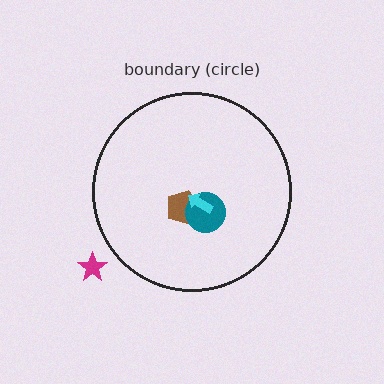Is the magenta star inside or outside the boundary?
Outside.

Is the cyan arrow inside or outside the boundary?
Inside.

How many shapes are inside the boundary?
3 inside, 1 outside.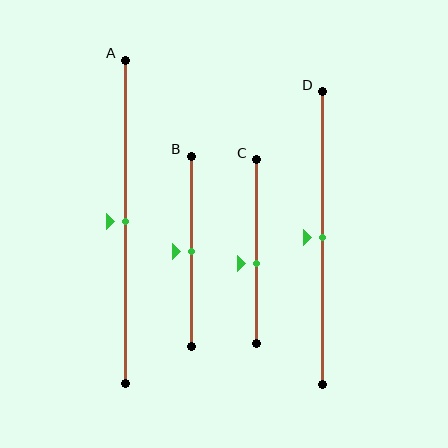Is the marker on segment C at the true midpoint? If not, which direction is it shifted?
No, the marker on segment C is shifted downward by about 7% of the segment length.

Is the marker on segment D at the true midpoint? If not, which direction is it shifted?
Yes, the marker on segment D is at the true midpoint.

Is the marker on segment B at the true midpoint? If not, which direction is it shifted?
Yes, the marker on segment B is at the true midpoint.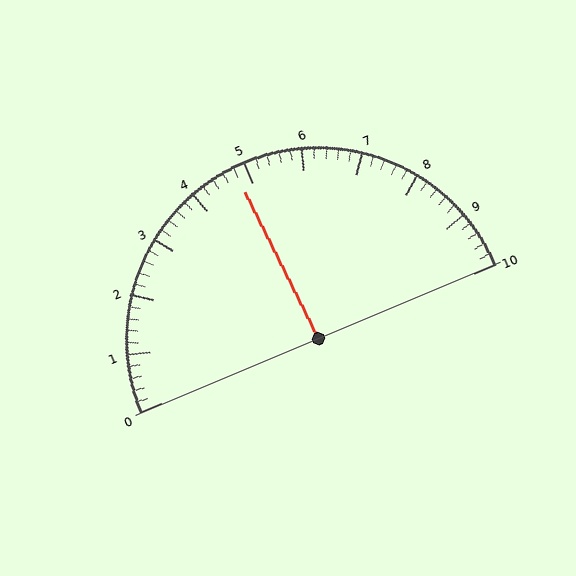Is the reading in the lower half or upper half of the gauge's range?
The reading is in the lower half of the range (0 to 10).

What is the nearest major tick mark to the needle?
The nearest major tick mark is 5.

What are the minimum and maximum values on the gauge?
The gauge ranges from 0 to 10.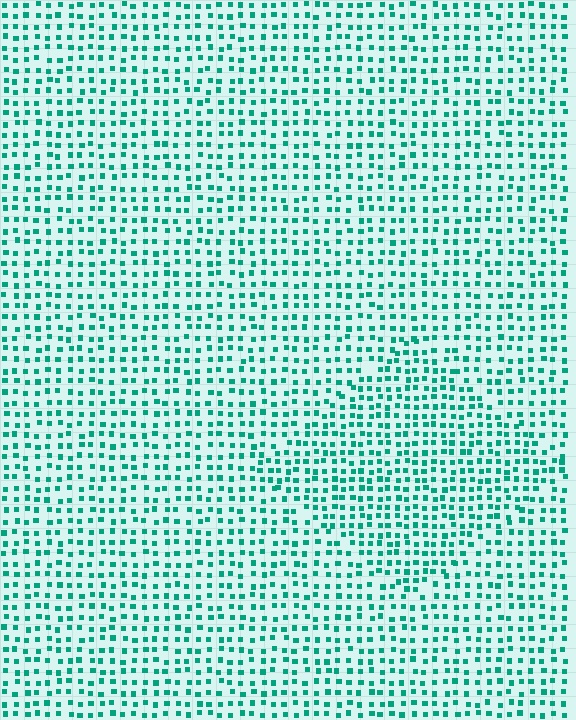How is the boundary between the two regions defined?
The boundary is defined by a change in element density (approximately 1.4x ratio). All elements are the same color, size, and shape.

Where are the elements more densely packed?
The elements are more densely packed inside the diamond boundary.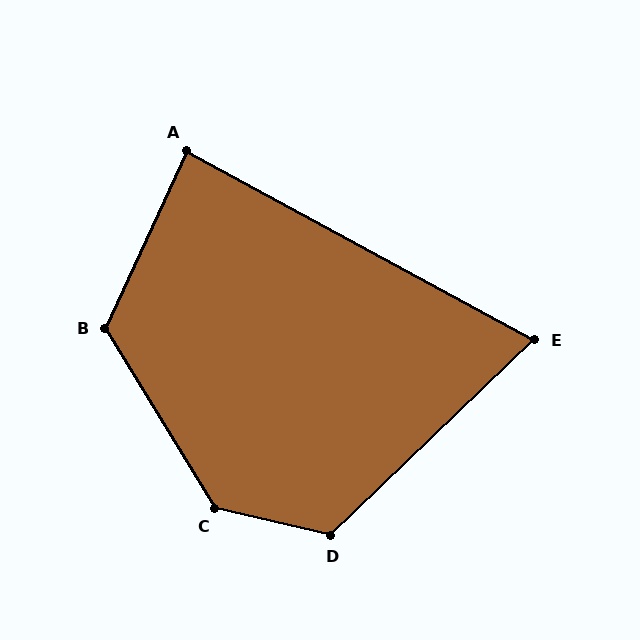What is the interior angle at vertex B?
Approximately 124 degrees (obtuse).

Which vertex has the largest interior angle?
C, at approximately 135 degrees.